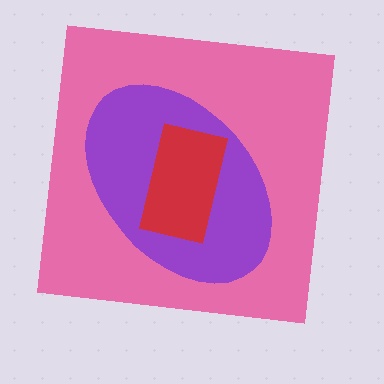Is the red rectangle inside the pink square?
Yes.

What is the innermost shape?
The red rectangle.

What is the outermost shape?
The pink square.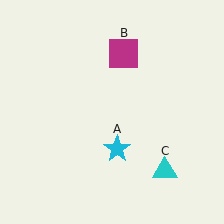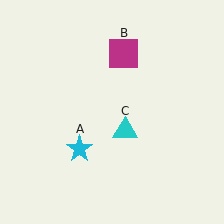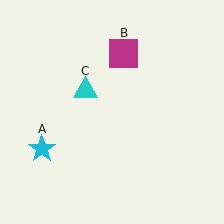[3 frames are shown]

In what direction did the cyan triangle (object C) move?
The cyan triangle (object C) moved up and to the left.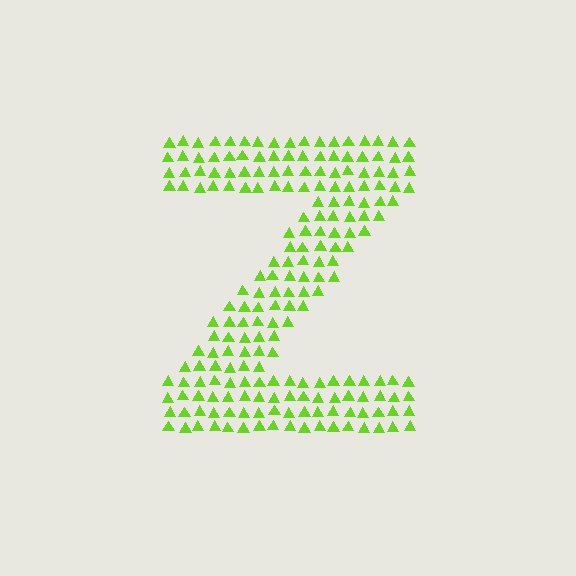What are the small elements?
The small elements are triangles.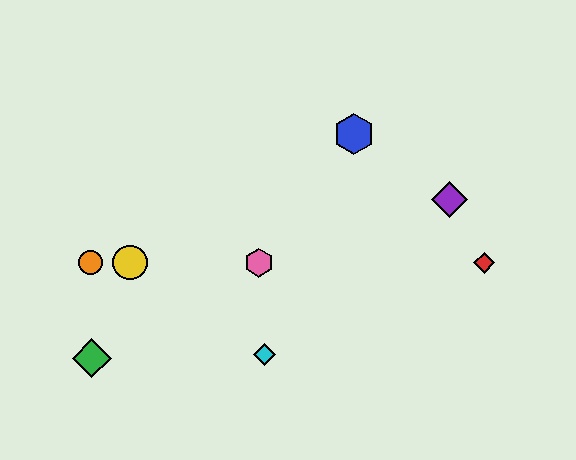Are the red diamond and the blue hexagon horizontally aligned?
No, the red diamond is at y≈263 and the blue hexagon is at y≈134.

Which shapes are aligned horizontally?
The red diamond, the yellow circle, the orange circle, the pink hexagon are aligned horizontally.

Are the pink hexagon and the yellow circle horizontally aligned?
Yes, both are at y≈263.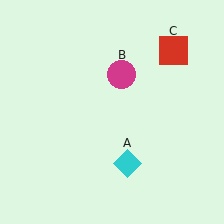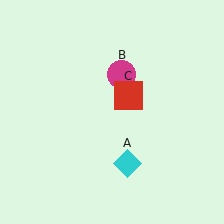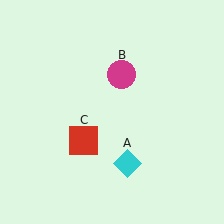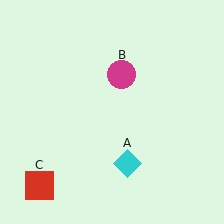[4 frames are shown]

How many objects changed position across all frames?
1 object changed position: red square (object C).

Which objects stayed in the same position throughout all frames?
Cyan diamond (object A) and magenta circle (object B) remained stationary.